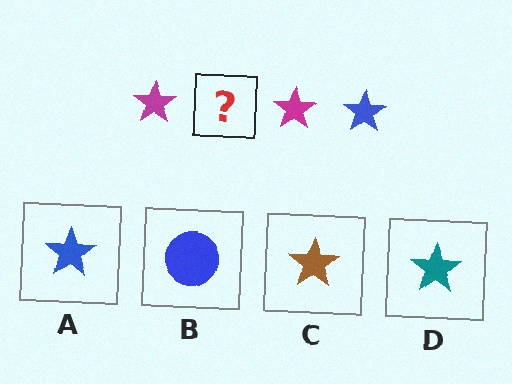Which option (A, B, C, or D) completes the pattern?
A.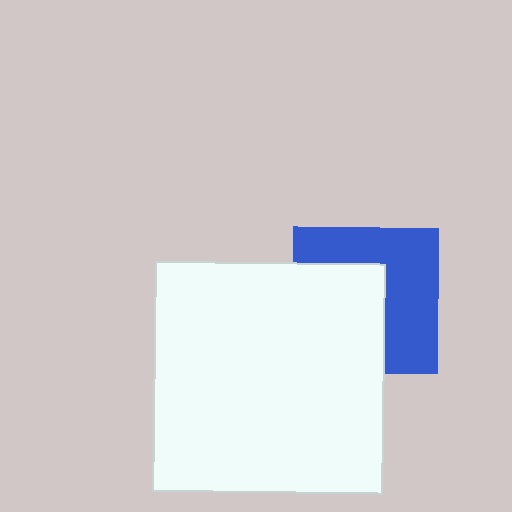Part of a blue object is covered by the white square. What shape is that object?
It is a square.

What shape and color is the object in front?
The object in front is a white square.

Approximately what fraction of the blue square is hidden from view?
Roughly 47% of the blue square is hidden behind the white square.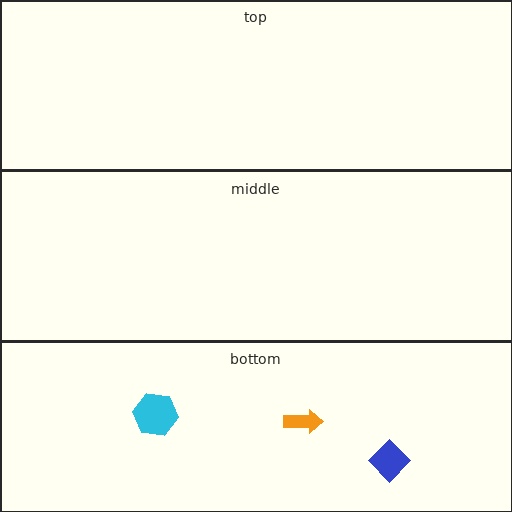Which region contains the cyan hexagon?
The bottom region.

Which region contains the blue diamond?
The bottom region.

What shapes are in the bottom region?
The cyan hexagon, the blue diamond, the orange arrow.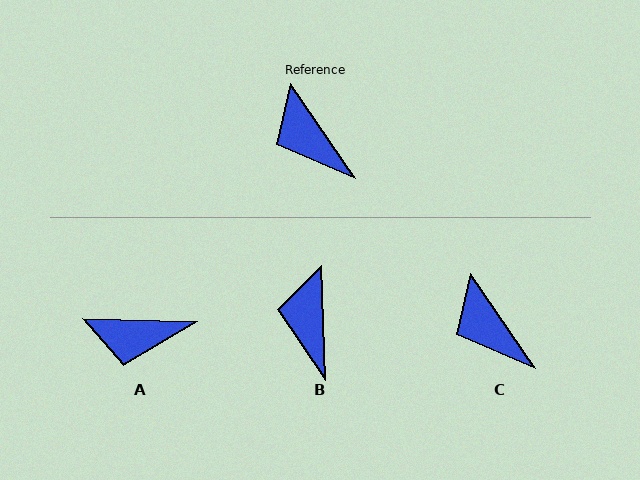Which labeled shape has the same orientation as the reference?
C.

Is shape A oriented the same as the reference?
No, it is off by about 54 degrees.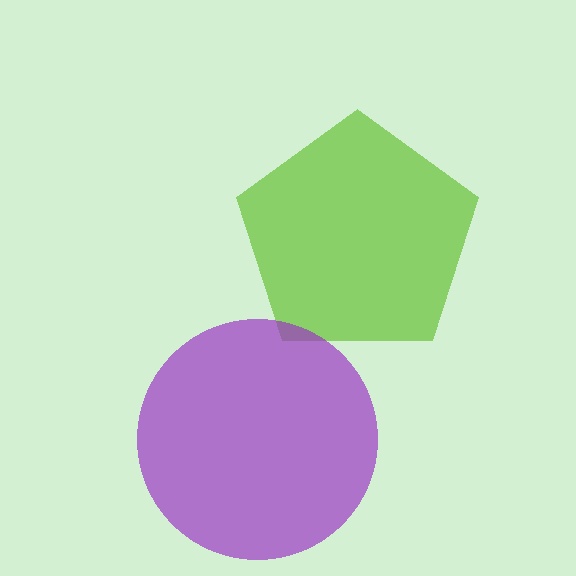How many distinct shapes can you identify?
There are 2 distinct shapes: a lime pentagon, a purple circle.